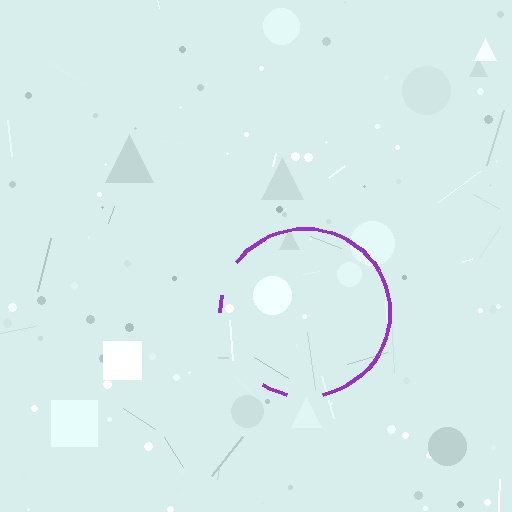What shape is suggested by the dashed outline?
The dashed outline suggests a circle.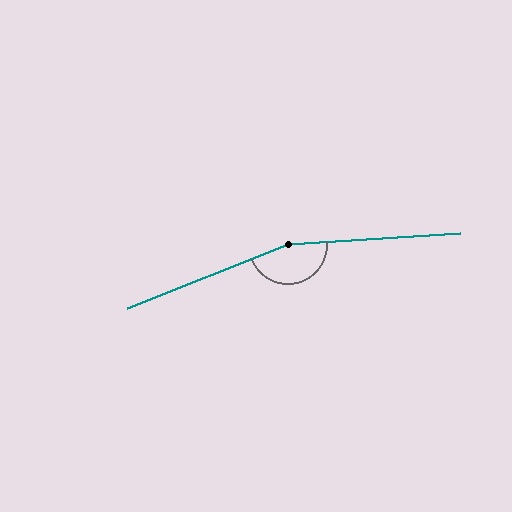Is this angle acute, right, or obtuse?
It is obtuse.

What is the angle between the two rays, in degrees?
Approximately 162 degrees.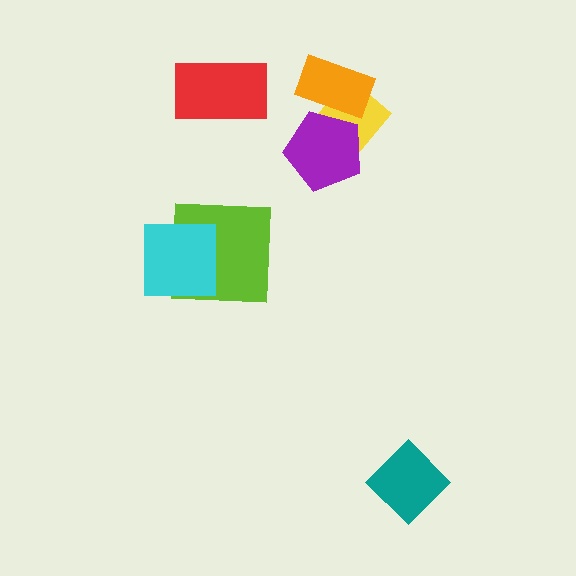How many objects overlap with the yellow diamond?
2 objects overlap with the yellow diamond.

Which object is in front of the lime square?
The cyan square is in front of the lime square.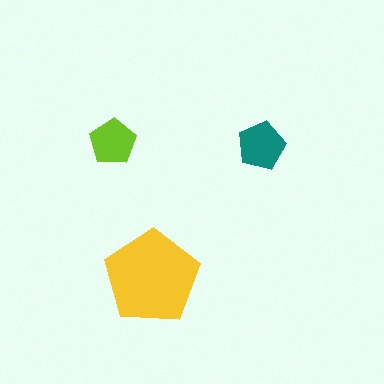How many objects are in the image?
There are 3 objects in the image.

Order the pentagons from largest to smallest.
the yellow one, the teal one, the lime one.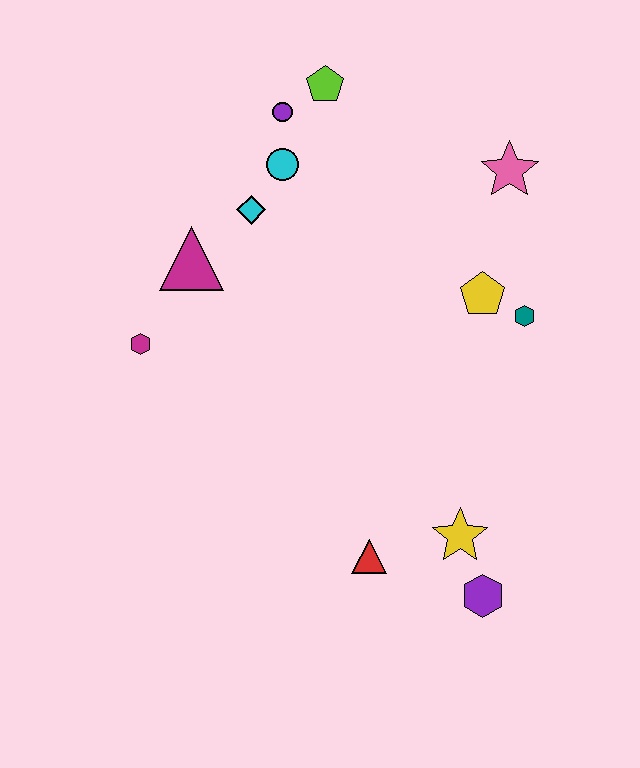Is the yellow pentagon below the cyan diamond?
Yes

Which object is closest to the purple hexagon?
The yellow star is closest to the purple hexagon.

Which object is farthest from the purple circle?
The purple hexagon is farthest from the purple circle.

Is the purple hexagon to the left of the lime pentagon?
No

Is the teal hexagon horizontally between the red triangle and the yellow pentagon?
No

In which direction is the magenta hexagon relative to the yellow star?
The magenta hexagon is to the left of the yellow star.